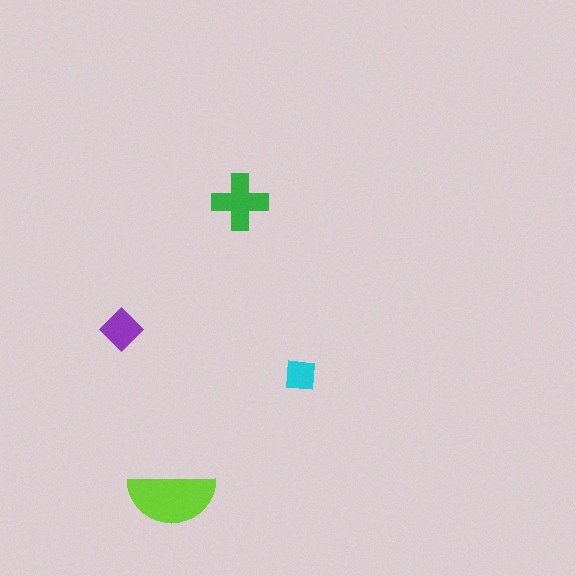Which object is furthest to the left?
The purple diamond is leftmost.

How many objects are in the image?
There are 4 objects in the image.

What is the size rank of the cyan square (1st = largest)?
4th.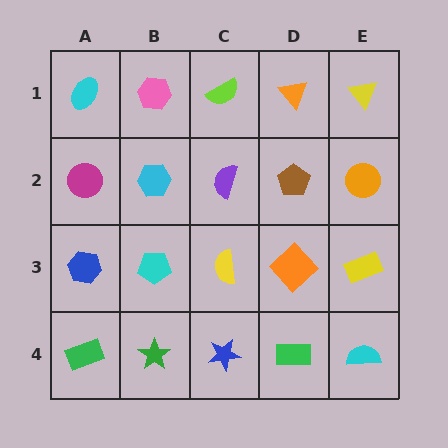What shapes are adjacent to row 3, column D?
A brown pentagon (row 2, column D), a green rectangle (row 4, column D), a yellow semicircle (row 3, column C), a yellow rectangle (row 3, column E).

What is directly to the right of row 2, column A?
A cyan hexagon.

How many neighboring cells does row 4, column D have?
3.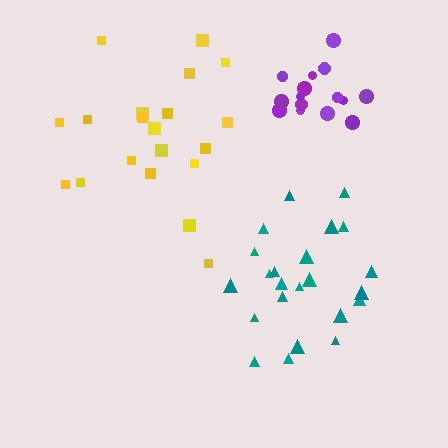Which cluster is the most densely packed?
Purple.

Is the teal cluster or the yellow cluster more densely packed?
Teal.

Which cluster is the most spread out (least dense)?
Yellow.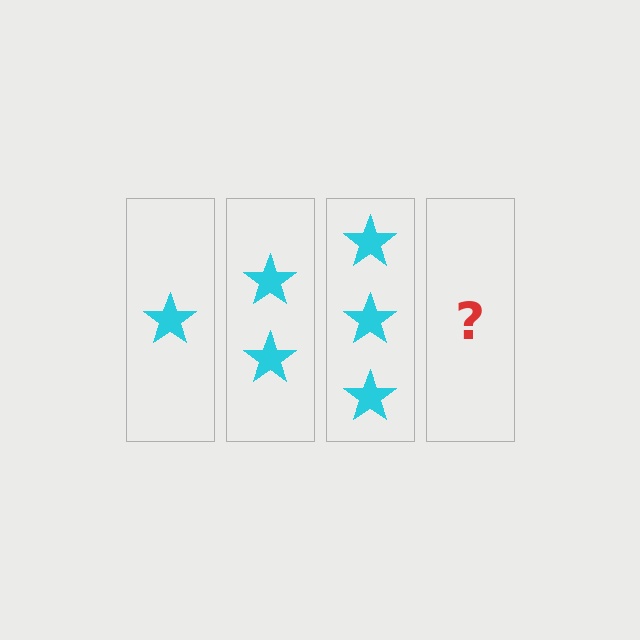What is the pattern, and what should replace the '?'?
The pattern is that each step adds one more star. The '?' should be 4 stars.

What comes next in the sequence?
The next element should be 4 stars.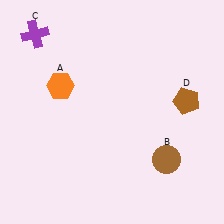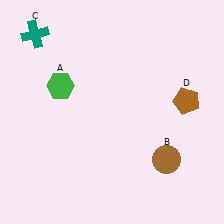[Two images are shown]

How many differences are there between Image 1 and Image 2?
There are 2 differences between the two images.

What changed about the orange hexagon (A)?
In Image 1, A is orange. In Image 2, it changed to green.